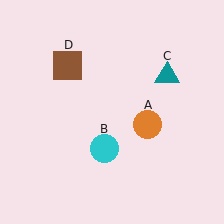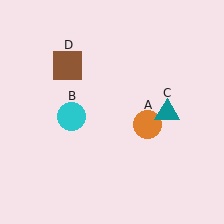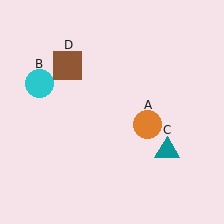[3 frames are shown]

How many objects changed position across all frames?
2 objects changed position: cyan circle (object B), teal triangle (object C).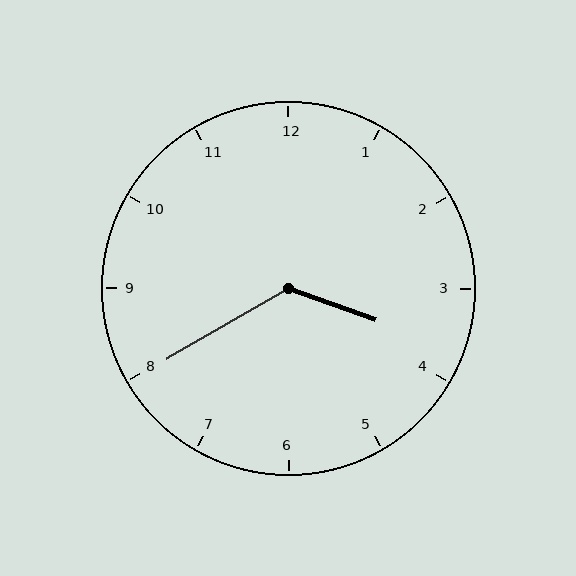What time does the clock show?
3:40.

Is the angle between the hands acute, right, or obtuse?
It is obtuse.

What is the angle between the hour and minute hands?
Approximately 130 degrees.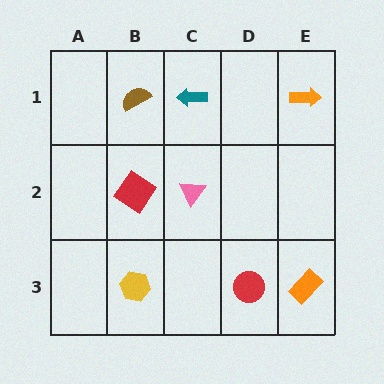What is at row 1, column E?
An orange arrow.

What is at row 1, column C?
A teal arrow.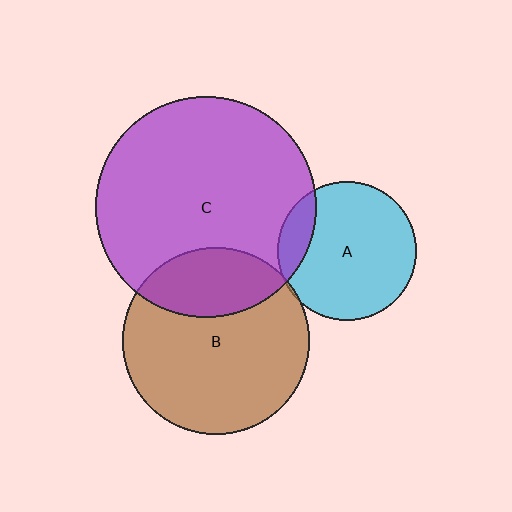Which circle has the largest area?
Circle C (purple).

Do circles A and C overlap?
Yes.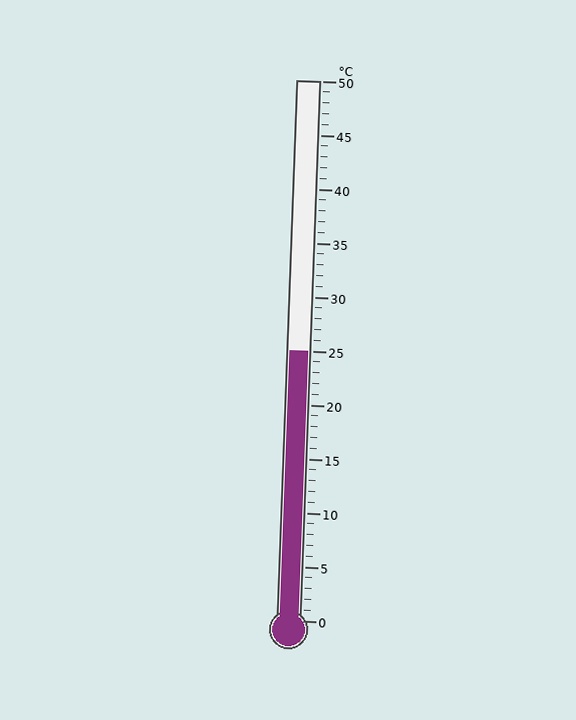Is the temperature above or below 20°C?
The temperature is above 20°C.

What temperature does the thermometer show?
The thermometer shows approximately 25°C.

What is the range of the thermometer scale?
The thermometer scale ranges from 0°C to 50°C.